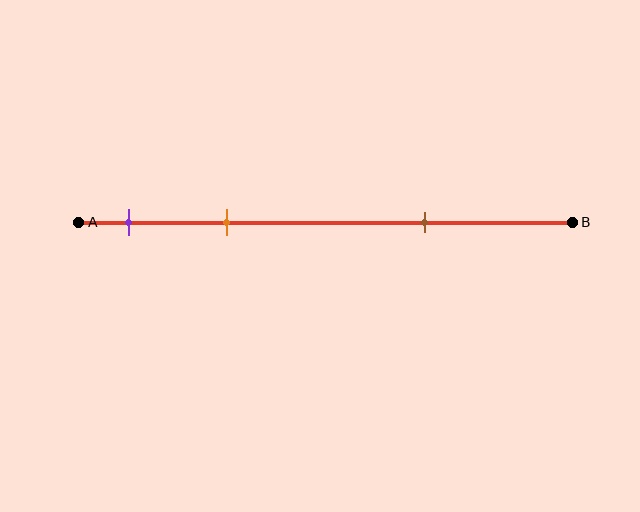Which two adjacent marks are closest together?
The purple and orange marks are the closest adjacent pair.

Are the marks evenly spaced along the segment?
No, the marks are not evenly spaced.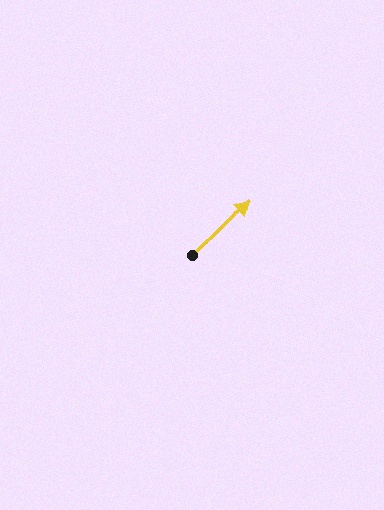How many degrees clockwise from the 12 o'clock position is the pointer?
Approximately 45 degrees.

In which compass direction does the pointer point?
Northeast.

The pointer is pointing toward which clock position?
Roughly 1 o'clock.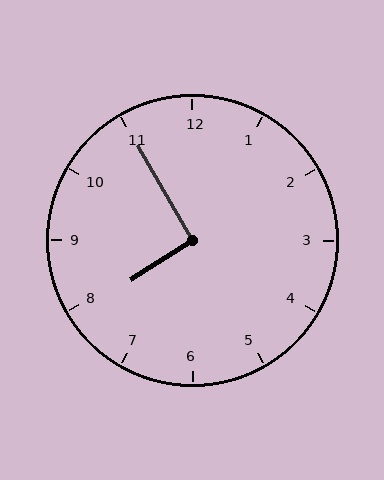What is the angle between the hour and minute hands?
Approximately 92 degrees.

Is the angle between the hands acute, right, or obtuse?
It is right.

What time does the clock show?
7:55.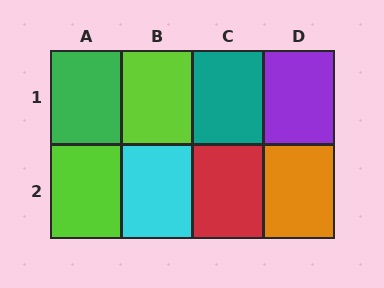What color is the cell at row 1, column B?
Lime.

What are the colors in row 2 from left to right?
Lime, cyan, red, orange.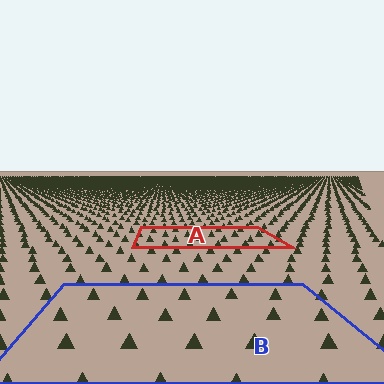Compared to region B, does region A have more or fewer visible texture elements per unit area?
Region A has more texture elements per unit area — they are packed more densely because it is farther away.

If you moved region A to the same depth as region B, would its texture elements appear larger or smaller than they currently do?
They would appear larger. At a closer depth, the same texture elements are projected at a bigger on-screen size.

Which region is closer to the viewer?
Region B is closer. The texture elements there are larger and more spread out.